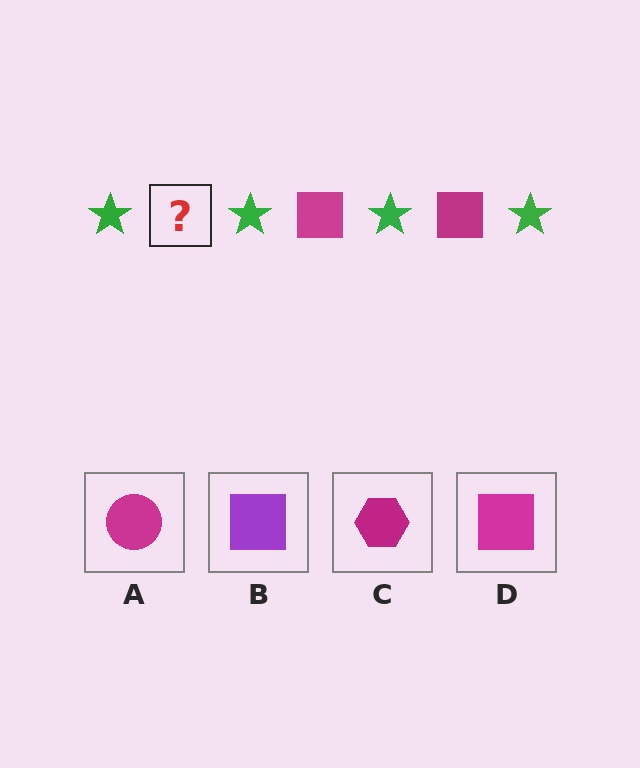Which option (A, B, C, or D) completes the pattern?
D.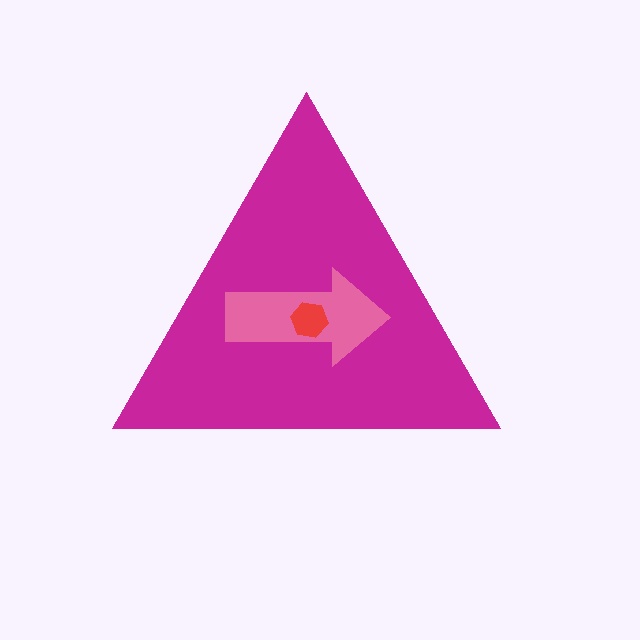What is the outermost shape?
The magenta triangle.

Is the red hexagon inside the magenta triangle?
Yes.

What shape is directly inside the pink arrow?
The red hexagon.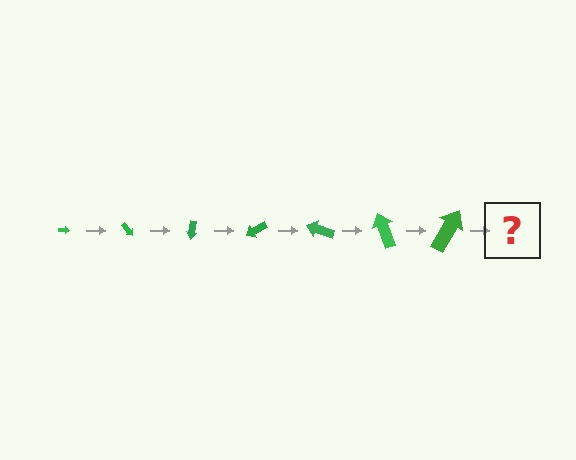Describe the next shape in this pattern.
It should be an arrow, larger than the previous one and rotated 350 degrees from the start.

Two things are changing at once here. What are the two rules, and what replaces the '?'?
The two rules are that the arrow grows larger each step and it rotates 50 degrees each step. The '?' should be an arrow, larger than the previous one and rotated 350 degrees from the start.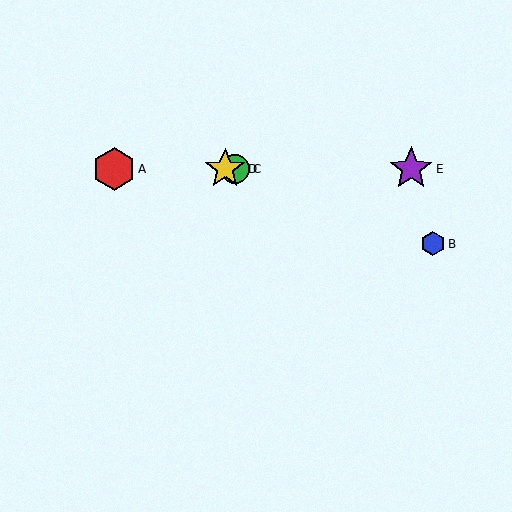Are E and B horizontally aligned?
No, E is at y≈169 and B is at y≈244.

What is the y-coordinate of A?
Object A is at y≈169.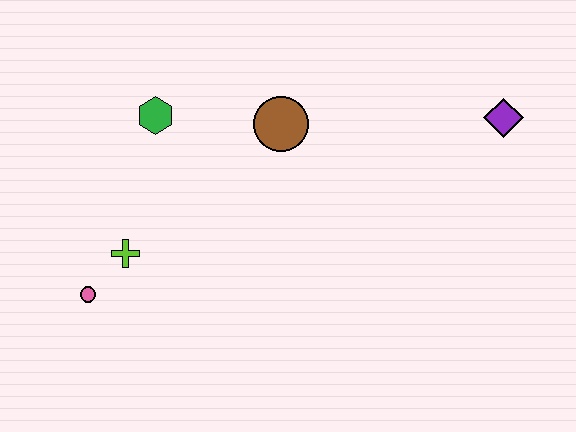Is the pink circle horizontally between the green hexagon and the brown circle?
No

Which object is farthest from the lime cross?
The purple diamond is farthest from the lime cross.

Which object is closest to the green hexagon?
The brown circle is closest to the green hexagon.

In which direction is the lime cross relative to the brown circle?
The lime cross is to the left of the brown circle.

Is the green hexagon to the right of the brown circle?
No